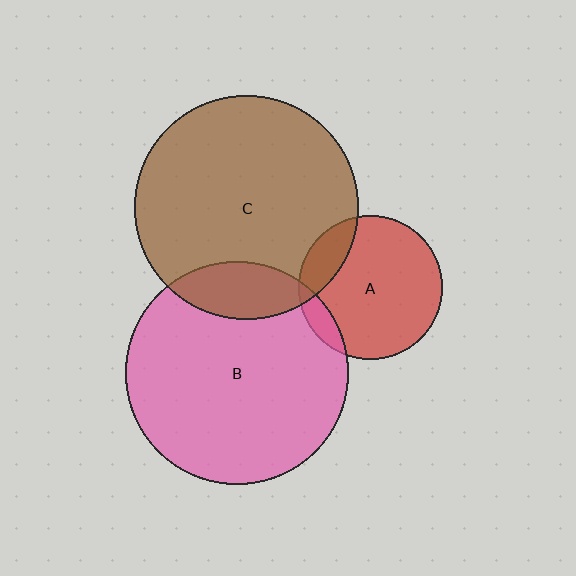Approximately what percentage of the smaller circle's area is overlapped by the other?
Approximately 10%.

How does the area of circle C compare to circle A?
Approximately 2.4 times.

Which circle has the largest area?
Circle C (brown).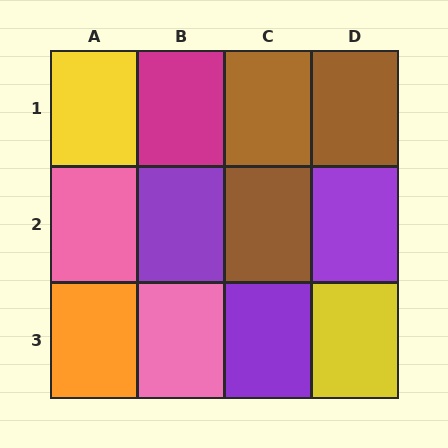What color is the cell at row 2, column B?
Purple.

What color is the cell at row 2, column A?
Pink.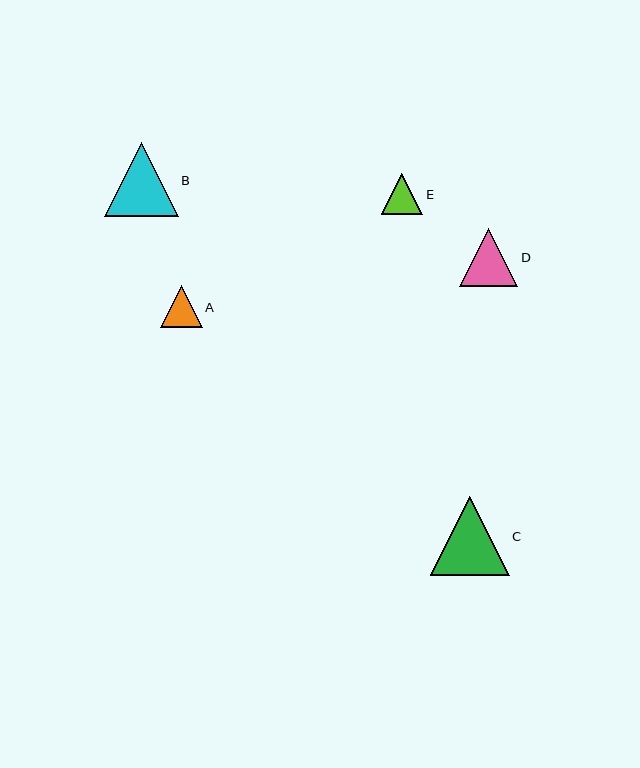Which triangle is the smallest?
Triangle E is the smallest with a size of approximately 41 pixels.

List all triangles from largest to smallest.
From largest to smallest: C, B, D, A, E.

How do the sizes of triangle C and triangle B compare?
Triangle C and triangle B are approximately the same size.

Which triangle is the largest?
Triangle C is the largest with a size of approximately 79 pixels.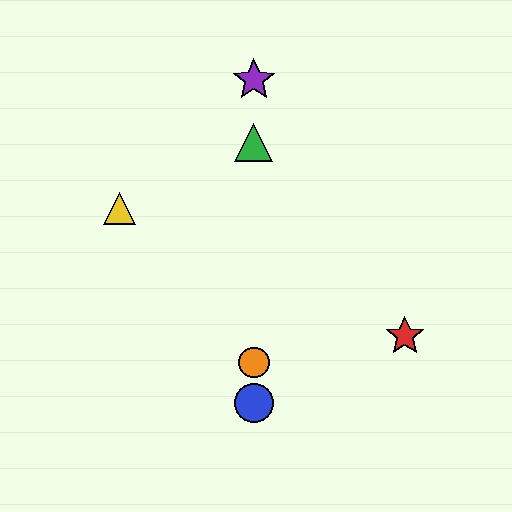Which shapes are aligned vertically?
The blue circle, the green triangle, the purple star, the orange circle are aligned vertically.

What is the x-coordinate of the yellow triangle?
The yellow triangle is at x≈119.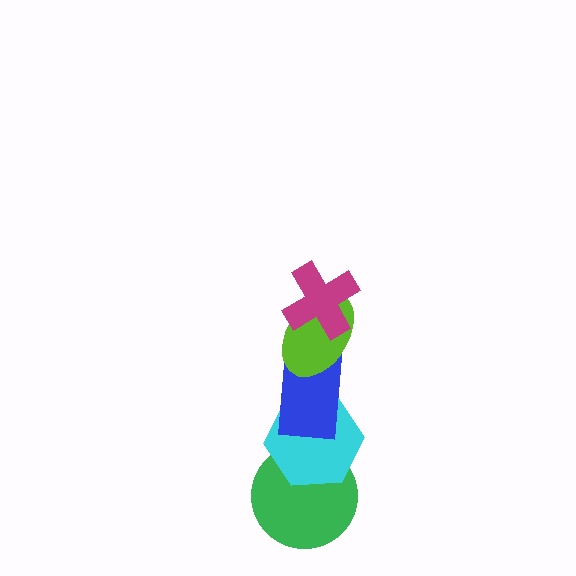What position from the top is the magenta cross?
The magenta cross is 1st from the top.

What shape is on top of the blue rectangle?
The lime ellipse is on top of the blue rectangle.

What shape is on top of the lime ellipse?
The magenta cross is on top of the lime ellipse.